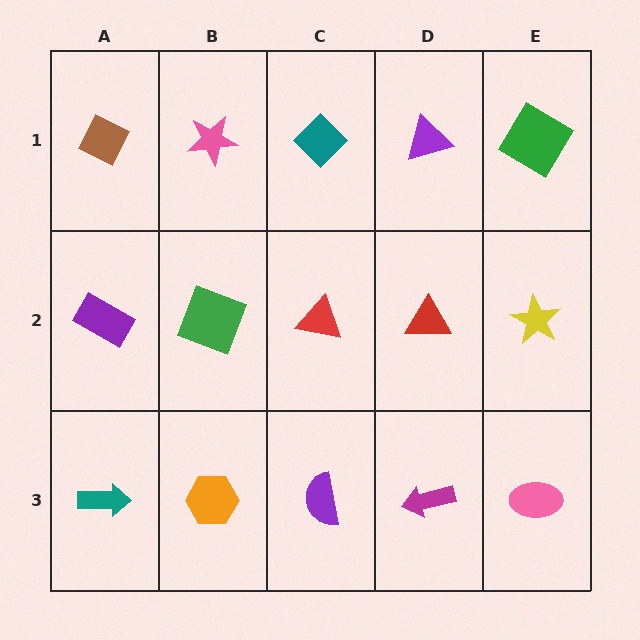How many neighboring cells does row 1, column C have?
3.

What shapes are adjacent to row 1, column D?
A red triangle (row 2, column D), a teal diamond (row 1, column C), a green diamond (row 1, column E).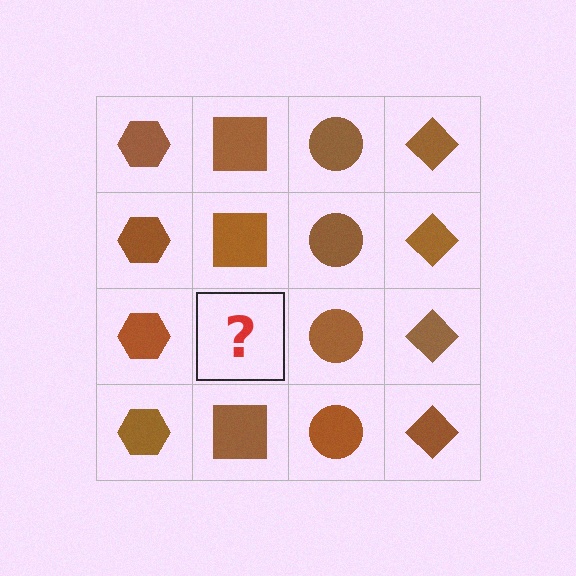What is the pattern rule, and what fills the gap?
The rule is that each column has a consistent shape. The gap should be filled with a brown square.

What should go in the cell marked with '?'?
The missing cell should contain a brown square.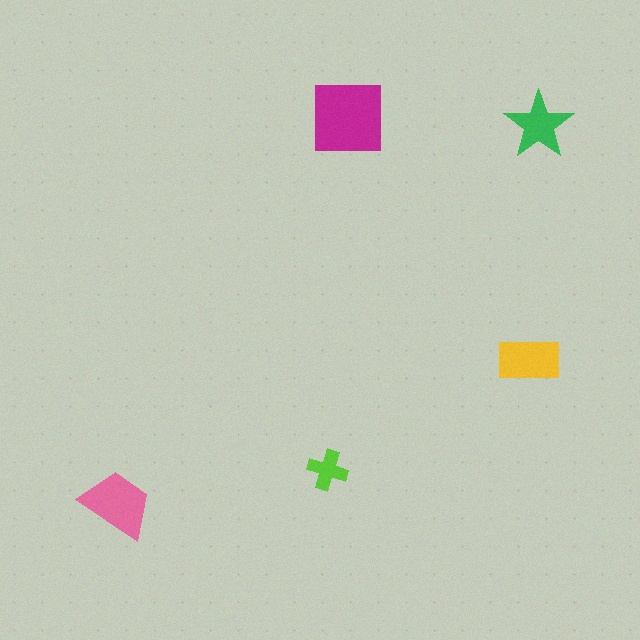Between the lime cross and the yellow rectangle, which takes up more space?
The yellow rectangle.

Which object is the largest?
The magenta square.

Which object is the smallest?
The lime cross.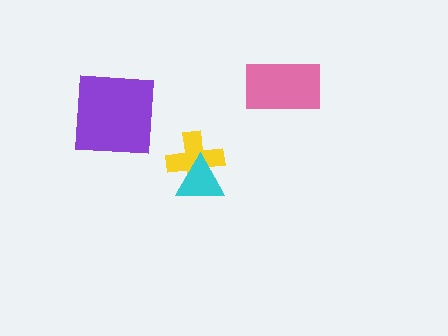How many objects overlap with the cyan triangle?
1 object overlaps with the cyan triangle.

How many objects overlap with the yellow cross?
1 object overlaps with the yellow cross.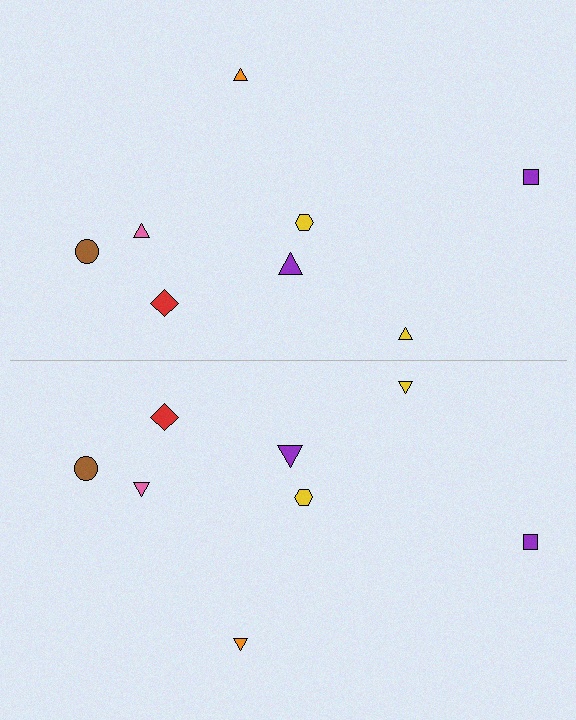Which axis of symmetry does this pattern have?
The pattern has a horizontal axis of symmetry running through the center of the image.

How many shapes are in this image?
There are 16 shapes in this image.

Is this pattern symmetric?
Yes, this pattern has bilateral (reflection) symmetry.